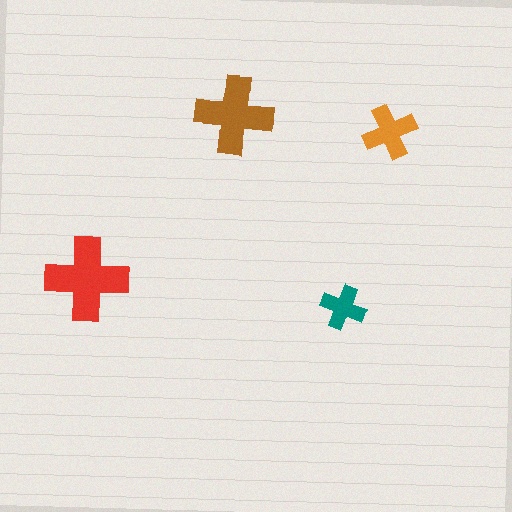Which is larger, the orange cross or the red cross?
The red one.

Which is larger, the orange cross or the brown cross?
The brown one.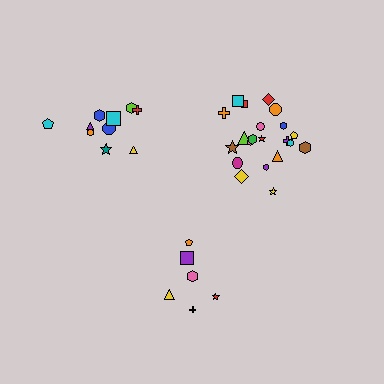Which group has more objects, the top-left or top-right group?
The top-right group.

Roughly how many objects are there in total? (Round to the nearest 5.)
Roughly 40 objects in total.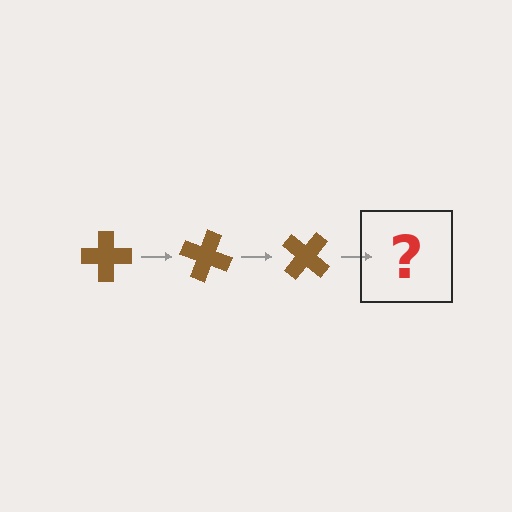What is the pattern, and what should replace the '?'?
The pattern is that the cross rotates 20 degrees each step. The '?' should be a brown cross rotated 60 degrees.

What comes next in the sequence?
The next element should be a brown cross rotated 60 degrees.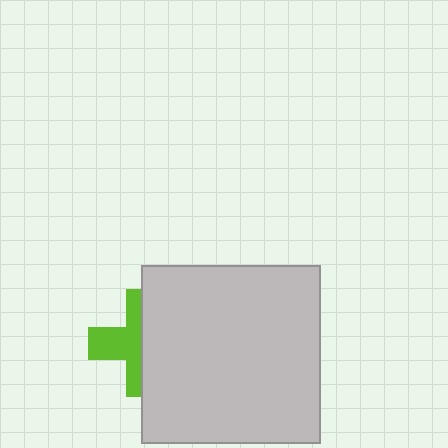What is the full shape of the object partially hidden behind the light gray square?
The partially hidden object is a lime cross.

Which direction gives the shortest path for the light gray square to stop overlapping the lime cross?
Moving right gives the shortest separation.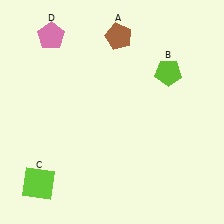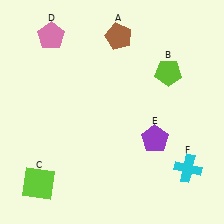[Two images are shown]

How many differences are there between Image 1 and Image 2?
There are 2 differences between the two images.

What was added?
A purple pentagon (E), a cyan cross (F) were added in Image 2.